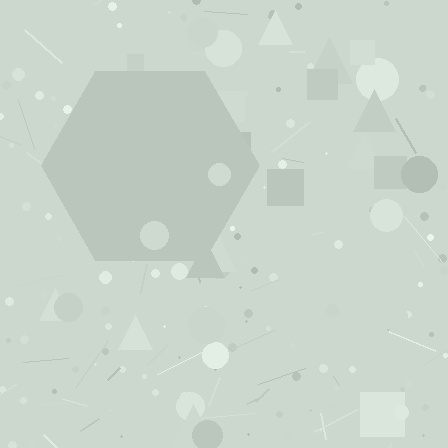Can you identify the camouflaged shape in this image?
The camouflaged shape is a hexagon.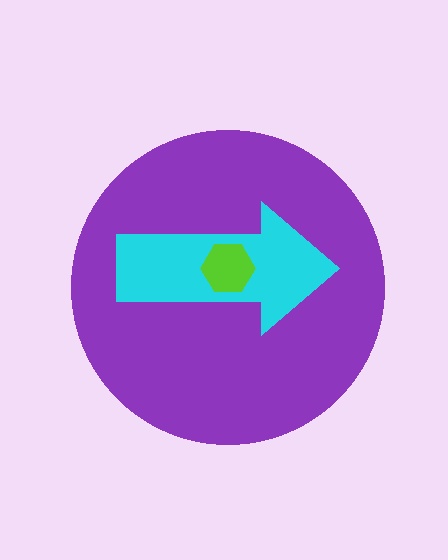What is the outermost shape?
The purple circle.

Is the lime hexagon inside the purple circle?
Yes.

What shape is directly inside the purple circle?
The cyan arrow.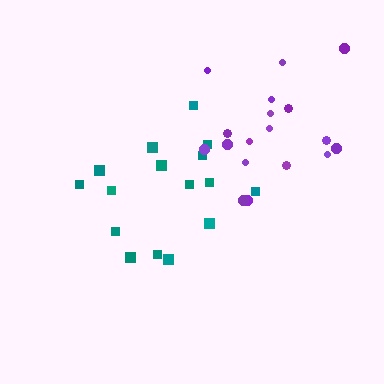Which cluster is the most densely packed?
Purple.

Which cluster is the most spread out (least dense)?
Teal.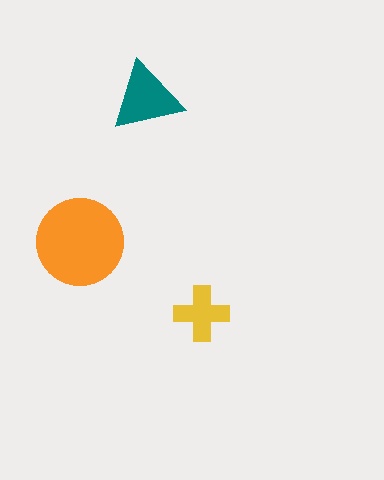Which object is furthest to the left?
The orange circle is leftmost.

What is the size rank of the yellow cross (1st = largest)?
3rd.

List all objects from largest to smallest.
The orange circle, the teal triangle, the yellow cross.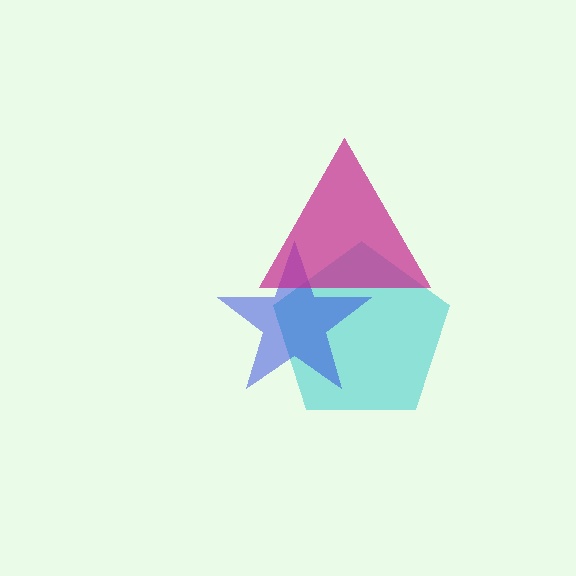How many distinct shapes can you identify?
There are 3 distinct shapes: a cyan pentagon, a blue star, a magenta triangle.